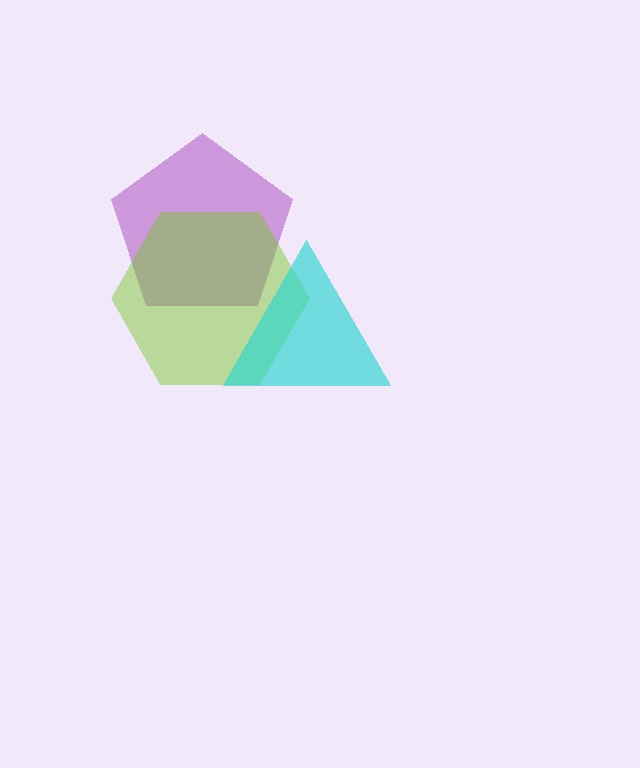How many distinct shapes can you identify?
There are 3 distinct shapes: a purple pentagon, a lime hexagon, a cyan triangle.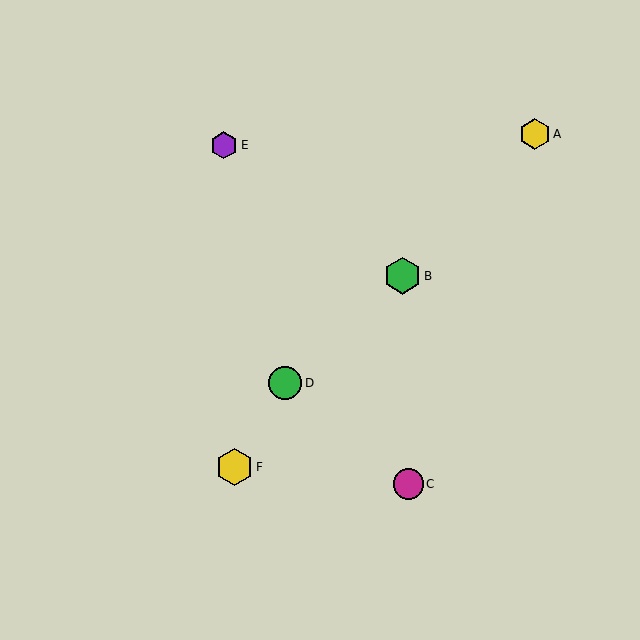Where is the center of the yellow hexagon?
The center of the yellow hexagon is at (234, 467).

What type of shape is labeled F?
Shape F is a yellow hexagon.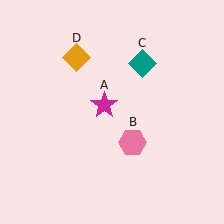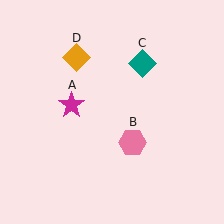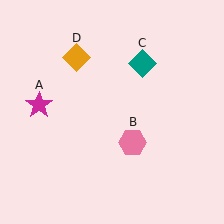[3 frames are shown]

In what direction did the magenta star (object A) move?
The magenta star (object A) moved left.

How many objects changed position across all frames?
1 object changed position: magenta star (object A).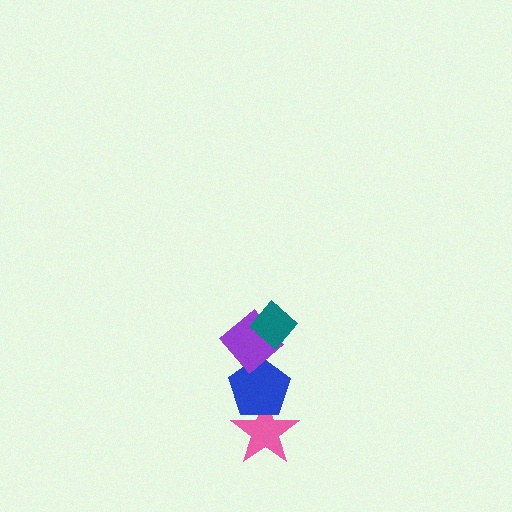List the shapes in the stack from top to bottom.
From top to bottom: the teal diamond, the purple diamond, the blue pentagon, the pink star.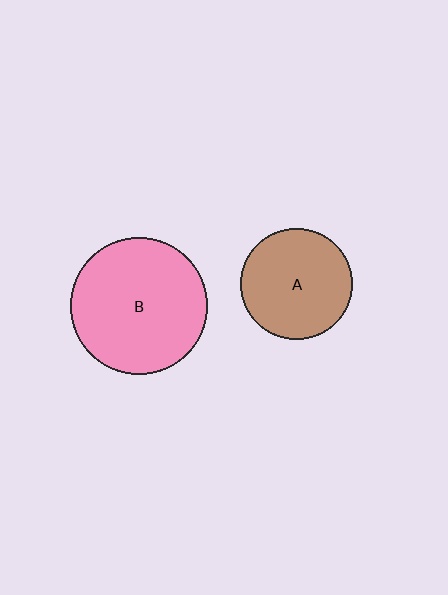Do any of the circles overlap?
No, none of the circles overlap.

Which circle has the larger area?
Circle B (pink).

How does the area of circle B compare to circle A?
Approximately 1.5 times.